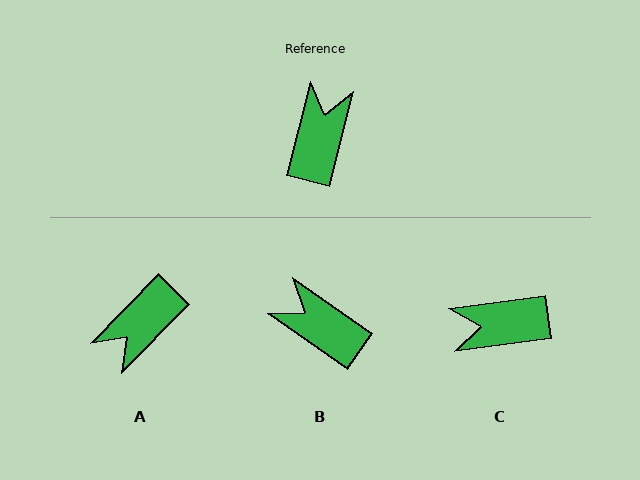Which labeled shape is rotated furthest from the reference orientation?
A, about 150 degrees away.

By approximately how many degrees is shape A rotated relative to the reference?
Approximately 150 degrees counter-clockwise.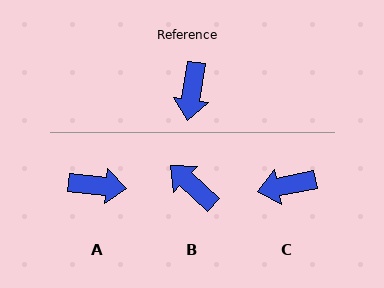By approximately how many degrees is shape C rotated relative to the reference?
Approximately 70 degrees clockwise.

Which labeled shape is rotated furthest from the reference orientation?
B, about 124 degrees away.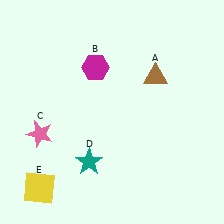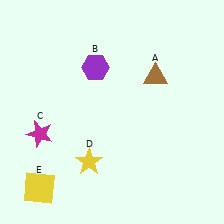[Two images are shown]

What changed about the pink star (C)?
In Image 1, C is pink. In Image 2, it changed to magenta.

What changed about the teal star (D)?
In Image 1, D is teal. In Image 2, it changed to yellow.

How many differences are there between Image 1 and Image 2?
There are 3 differences between the two images.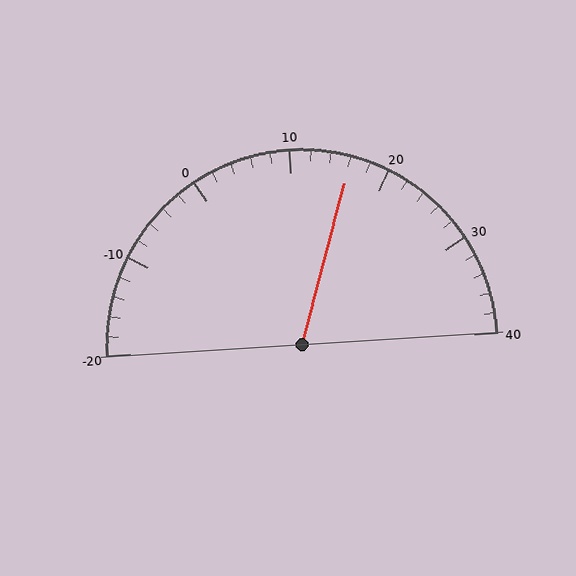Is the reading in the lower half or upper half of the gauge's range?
The reading is in the upper half of the range (-20 to 40).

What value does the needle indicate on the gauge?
The needle indicates approximately 16.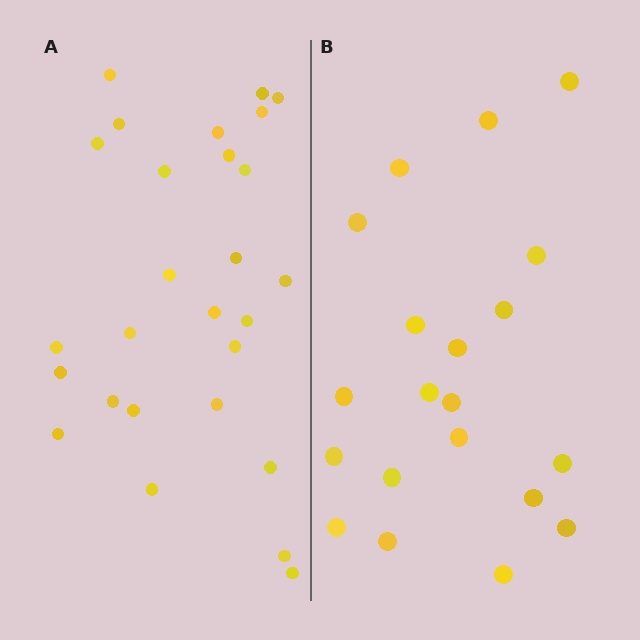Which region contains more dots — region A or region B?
Region A (the left region) has more dots.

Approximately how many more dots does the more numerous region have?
Region A has roughly 8 or so more dots than region B.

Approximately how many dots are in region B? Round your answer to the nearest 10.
About 20 dots.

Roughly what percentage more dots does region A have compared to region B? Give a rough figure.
About 35% more.